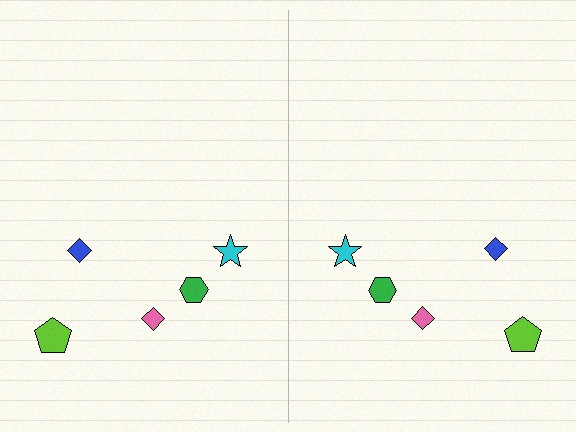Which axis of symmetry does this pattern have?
The pattern has a vertical axis of symmetry running through the center of the image.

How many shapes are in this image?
There are 10 shapes in this image.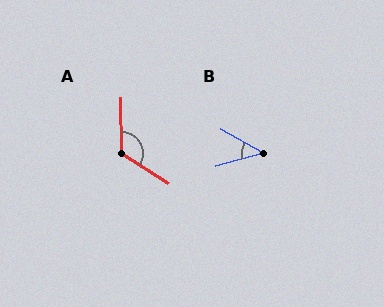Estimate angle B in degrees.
Approximately 45 degrees.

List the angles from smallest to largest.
B (45°), A (123°).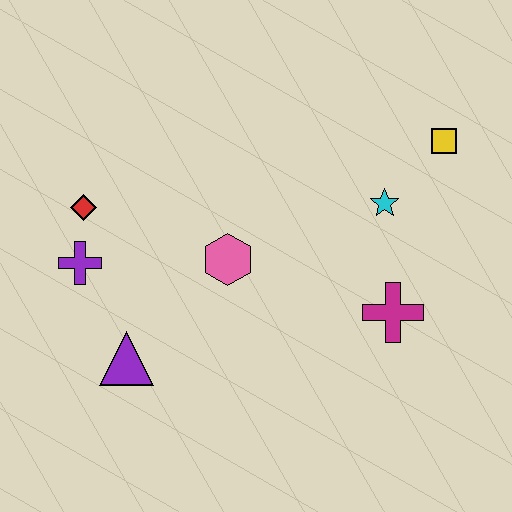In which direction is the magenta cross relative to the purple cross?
The magenta cross is to the right of the purple cross.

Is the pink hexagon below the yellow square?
Yes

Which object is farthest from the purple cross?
The yellow square is farthest from the purple cross.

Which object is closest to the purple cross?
The red diamond is closest to the purple cross.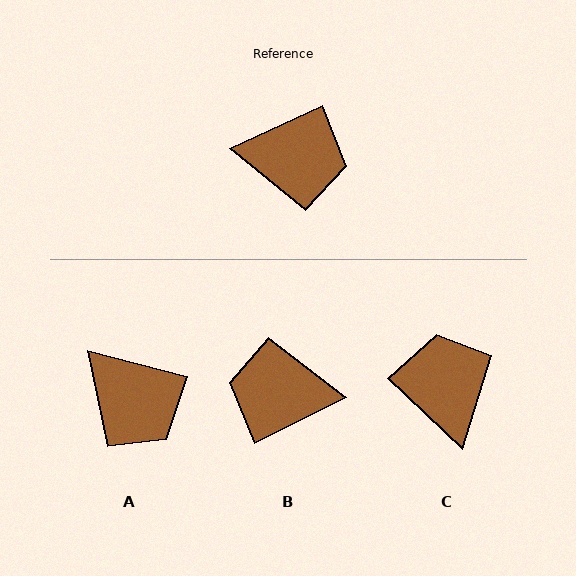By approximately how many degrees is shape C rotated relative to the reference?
Approximately 112 degrees counter-clockwise.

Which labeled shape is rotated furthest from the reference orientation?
B, about 178 degrees away.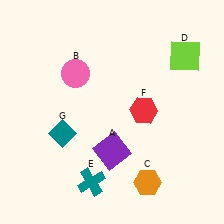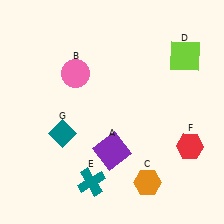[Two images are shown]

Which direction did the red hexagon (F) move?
The red hexagon (F) moved right.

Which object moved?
The red hexagon (F) moved right.